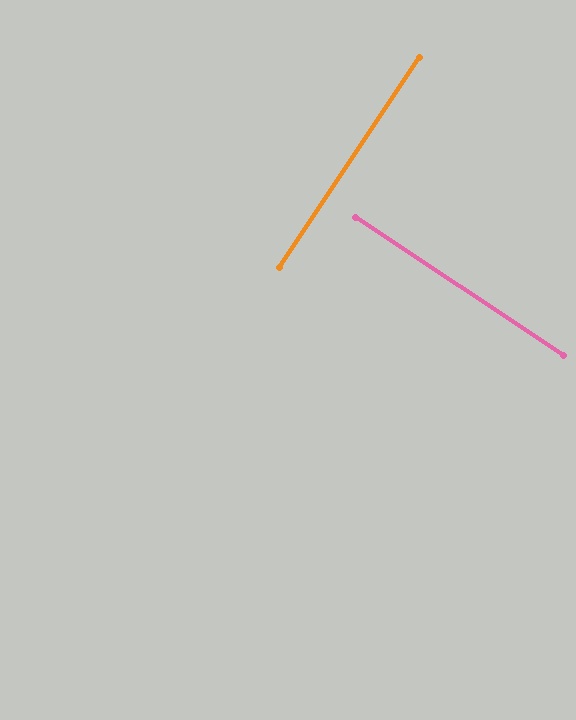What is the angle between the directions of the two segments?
Approximately 90 degrees.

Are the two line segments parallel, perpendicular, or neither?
Perpendicular — they meet at approximately 90°.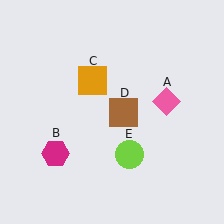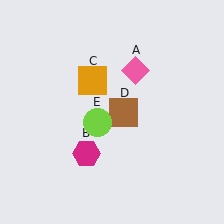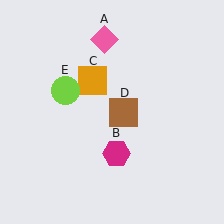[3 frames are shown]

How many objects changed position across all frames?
3 objects changed position: pink diamond (object A), magenta hexagon (object B), lime circle (object E).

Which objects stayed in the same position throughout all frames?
Orange square (object C) and brown square (object D) remained stationary.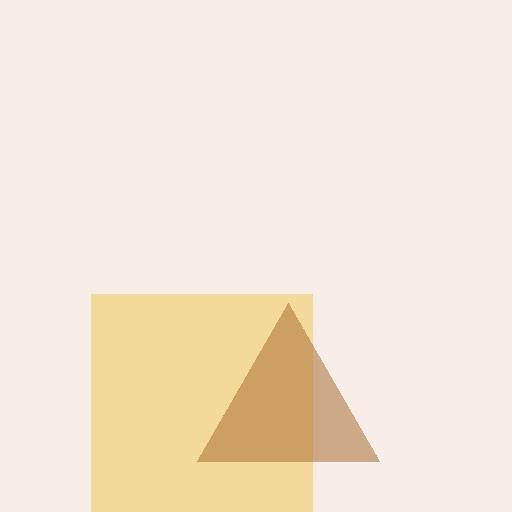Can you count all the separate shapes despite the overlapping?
Yes, there are 2 separate shapes.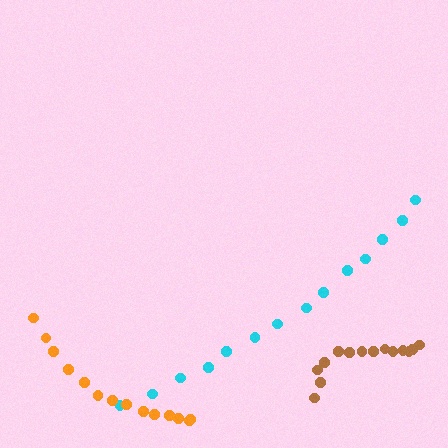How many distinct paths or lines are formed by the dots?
There are 3 distinct paths.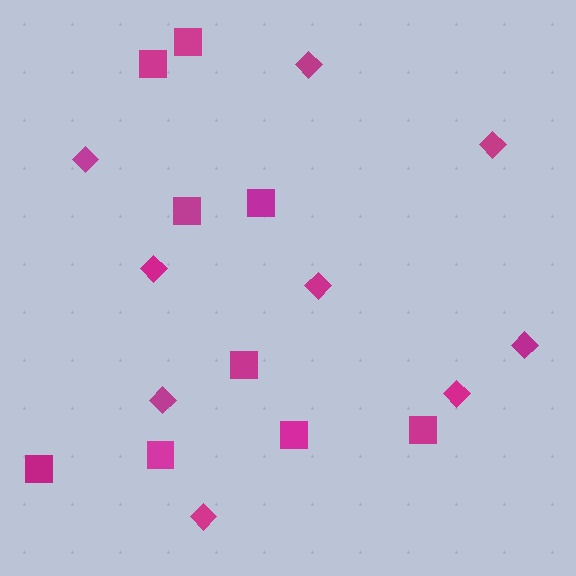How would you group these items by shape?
There are 2 groups: one group of diamonds (9) and one group of squares (9).